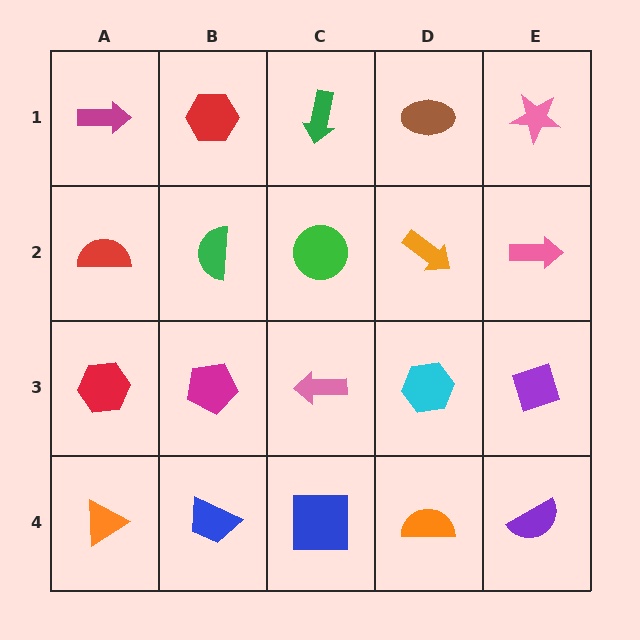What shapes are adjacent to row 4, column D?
A cyan hexagon (row 3, column D), a blue square (row 4, column C), a purple semicircle (row 4, column E).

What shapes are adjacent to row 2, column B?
A red hexagon (row 1, column B), a magenta pentagon (row 3, column B), a red semicircle (row 2, column A), a green circle (row 2, column C).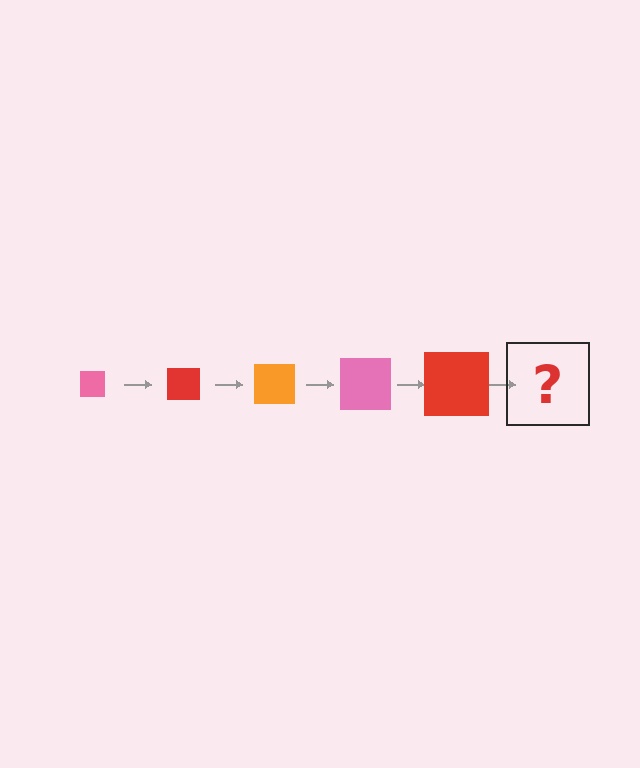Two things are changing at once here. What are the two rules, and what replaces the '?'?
The two rules are that the square grows larger each step and the color cycles through pink, red, and orange. The '?' should be an orange square, larger than the previous one.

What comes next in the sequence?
The next element should be an orange square, larger than the previous one.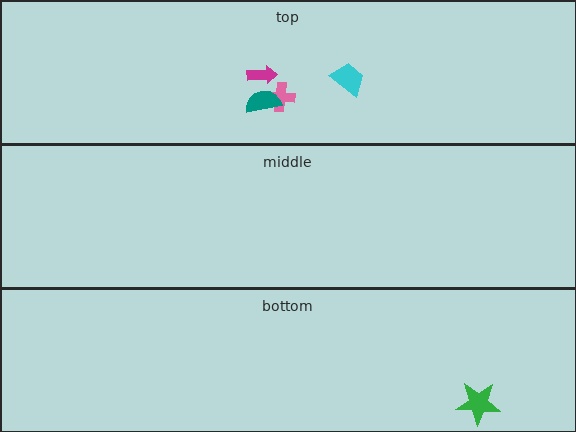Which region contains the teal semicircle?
The top region.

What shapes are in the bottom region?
The green star.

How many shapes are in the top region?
4.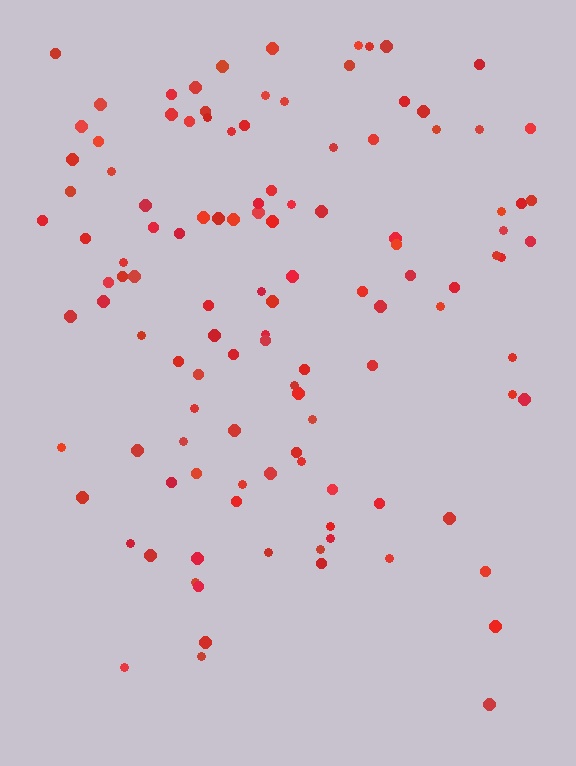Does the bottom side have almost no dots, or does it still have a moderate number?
Still a moderate number, just noticeably fewer than the top.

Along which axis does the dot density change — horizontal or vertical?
Vertical.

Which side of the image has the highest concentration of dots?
The top.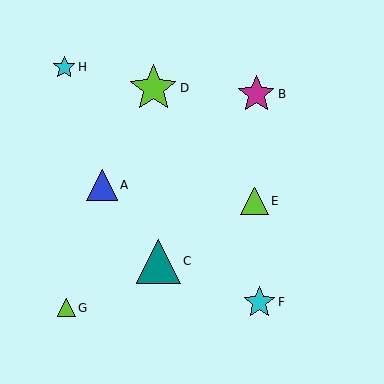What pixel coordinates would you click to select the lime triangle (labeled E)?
Click at (254, 201) to select the lime triangle E.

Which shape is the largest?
The lime star (labeled D) is the largest.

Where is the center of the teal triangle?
The center of the teal triangle is at (158, 261).